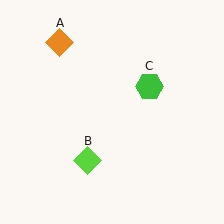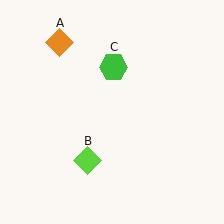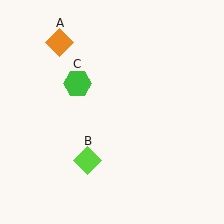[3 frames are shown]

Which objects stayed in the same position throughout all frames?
Orange diamond (object A) and lime diamond (object B) remained stationary.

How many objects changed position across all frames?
1 object changed position: green hexagon (object C).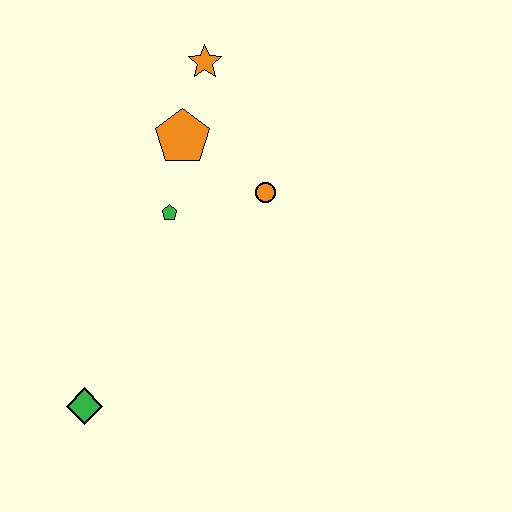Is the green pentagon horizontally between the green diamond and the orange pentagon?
Yes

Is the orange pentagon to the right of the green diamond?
Yes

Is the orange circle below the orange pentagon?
Yes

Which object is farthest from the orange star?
The green diamond is farthest from the orange star.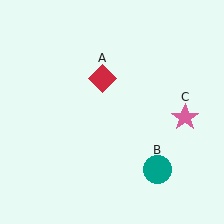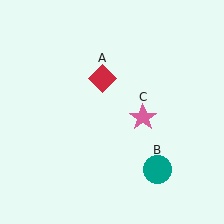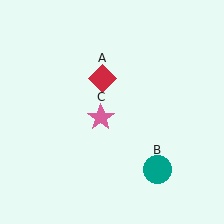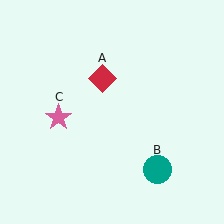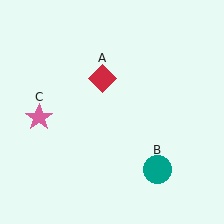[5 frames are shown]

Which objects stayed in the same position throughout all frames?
Red diamond (object A) and teal circle (object B) remained stationary.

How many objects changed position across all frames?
1 object changed position: pink star (object C).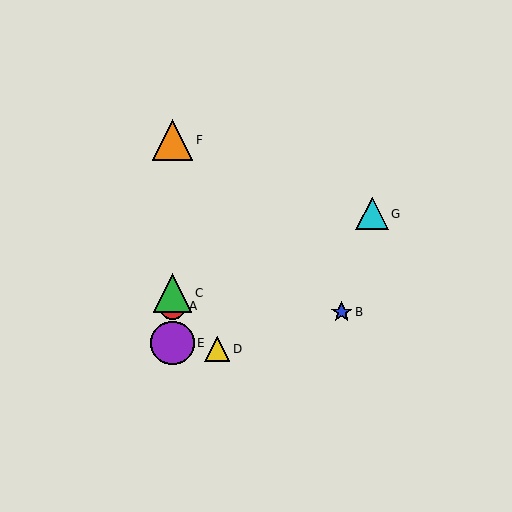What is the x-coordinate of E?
Object E is at x≈173.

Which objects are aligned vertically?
Objects A, C, E, F are aligned vertically.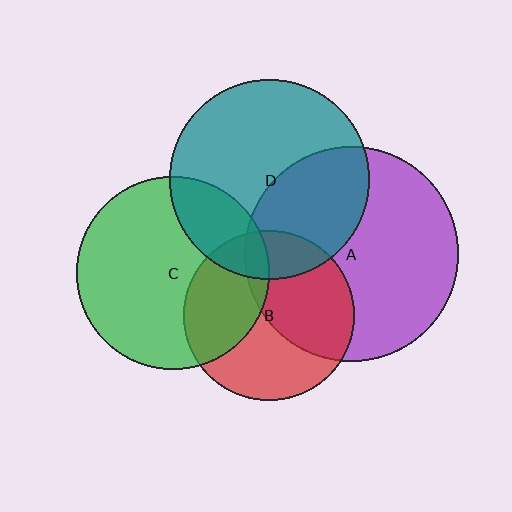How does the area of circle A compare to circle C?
Approximately 1.2 times.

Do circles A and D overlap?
Yes.